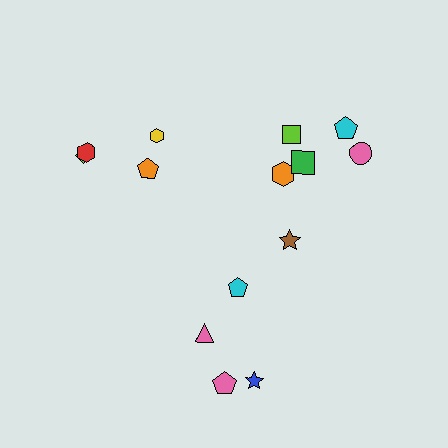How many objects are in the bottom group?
There are 4 objects.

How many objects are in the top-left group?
There are 4 objects.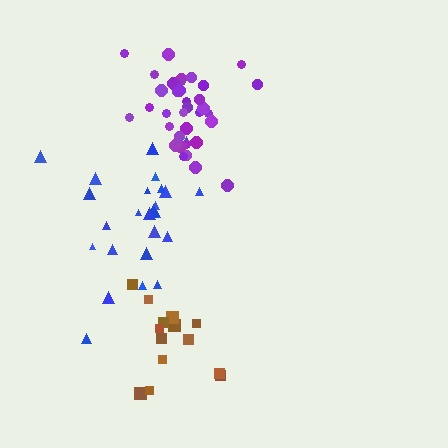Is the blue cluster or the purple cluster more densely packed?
Purple.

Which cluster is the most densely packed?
Purple.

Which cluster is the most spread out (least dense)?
Blue.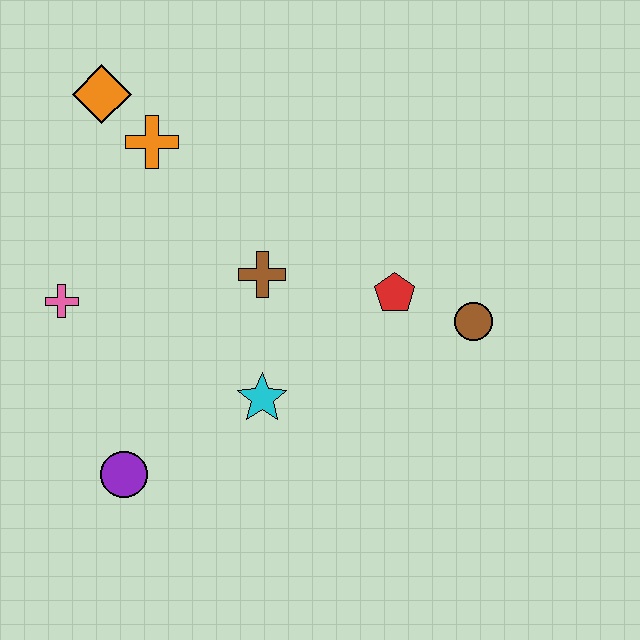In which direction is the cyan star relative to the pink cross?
The cyan star is to the right of the pink cross.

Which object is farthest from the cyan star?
The orange diamond is farthest from the cyan star.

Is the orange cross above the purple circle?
Yes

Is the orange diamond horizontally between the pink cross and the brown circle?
Yes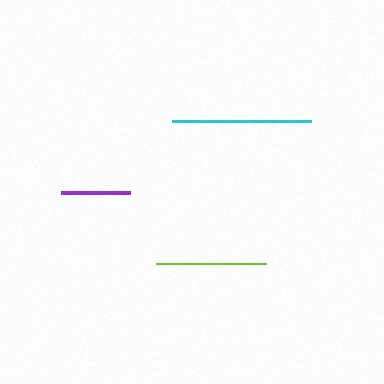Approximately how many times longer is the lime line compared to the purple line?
The lime line is approximately 1.6 times the length of the purple line.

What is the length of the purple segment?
The purple segment is approximately 69 pixels long.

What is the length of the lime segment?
The lime segment is approximately 110 pixels long.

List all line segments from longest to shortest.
From longest to shortest: cyan, lime, purple.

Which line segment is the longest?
The cyan line is the longest at approximately 138 pixels.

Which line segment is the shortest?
The purple line is the shortest at approximately 69 pixels.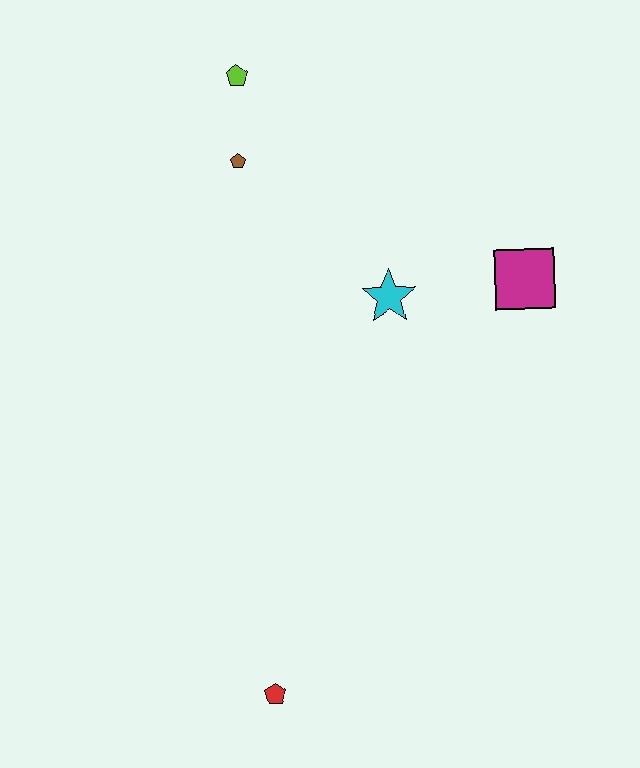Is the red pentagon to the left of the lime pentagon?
No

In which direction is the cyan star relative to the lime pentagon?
The cyan star is below the lime pentagon.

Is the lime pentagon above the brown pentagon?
Yes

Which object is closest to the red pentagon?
The cyan star is closest to the red pentagon.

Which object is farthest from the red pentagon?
The lime pentagon is farthest from the red pentagon.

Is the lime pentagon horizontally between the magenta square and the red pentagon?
No